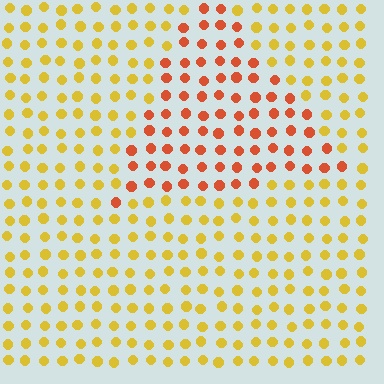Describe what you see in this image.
The image is filled with small yellow elements in a uniform arrangement. A triangle-shaped region is visible where the elements are tinted to a slightly different hue, forming a subtle color boundary.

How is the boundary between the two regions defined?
The boundary is defined purely by a slight shift in hue (about 40 degrees). Spacing, size, and orientation are identical on both sides.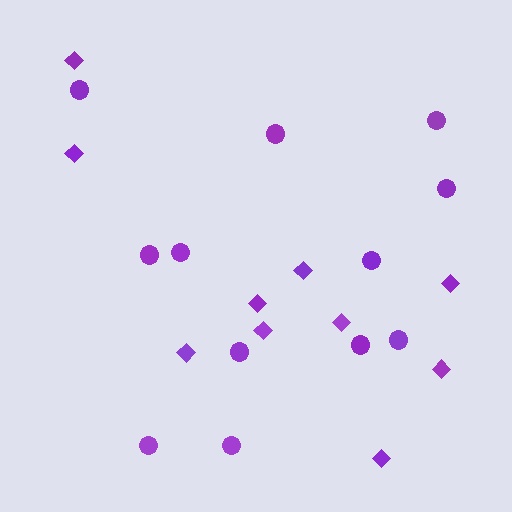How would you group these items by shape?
There are 2 groups: one group of circles (12) and one group of diamonds (10).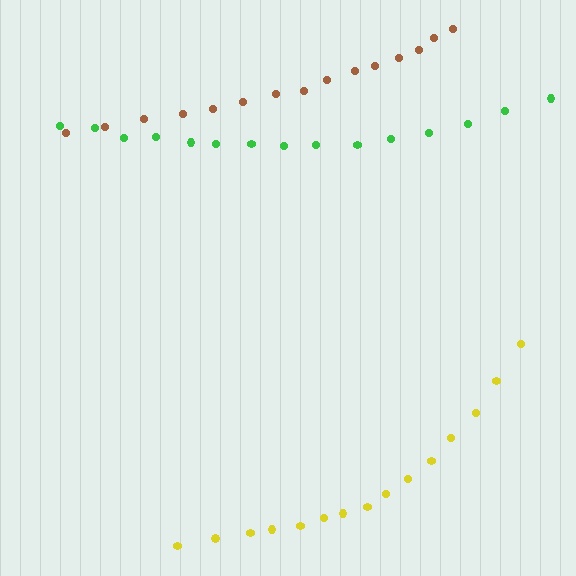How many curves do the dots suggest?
There are 3 distinct paths.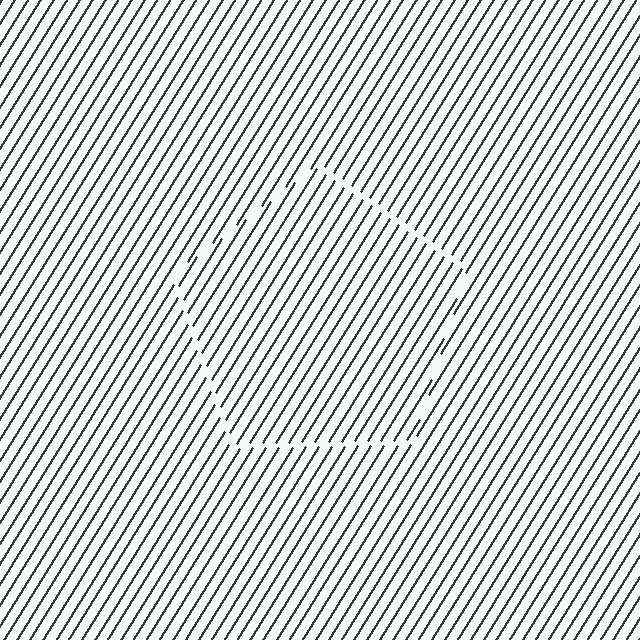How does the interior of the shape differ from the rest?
The interior of the shape contains the same grating, shifted by half a period — the contour is defined by the phase discontinuity where line-ends from the inner and outer gratings abut.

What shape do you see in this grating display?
An illusory pentagon. The interior of the shape contains the same grating, shifted by half a period — the contour is defined by the phase discontinuity where line-ends from the inner and outer gratings abut.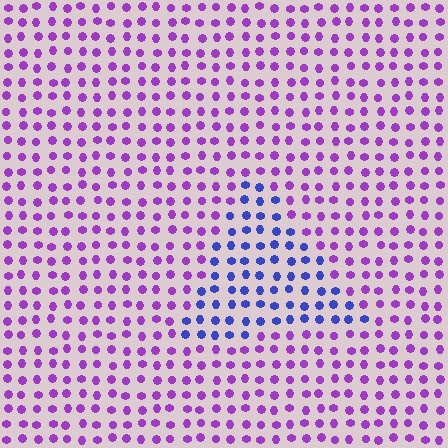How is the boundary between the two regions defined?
The boundary is defined purely by a slight shift in hue (about 49 degrees). Spacing, size, and orientation are identical on both sides.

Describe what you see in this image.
The image is filled with small purple elements in a uniform arrangement. A triangle-shaped region is visible where the elements are tinted to a slightly different hue, forming a subtle color boundary.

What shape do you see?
I see a triangle.